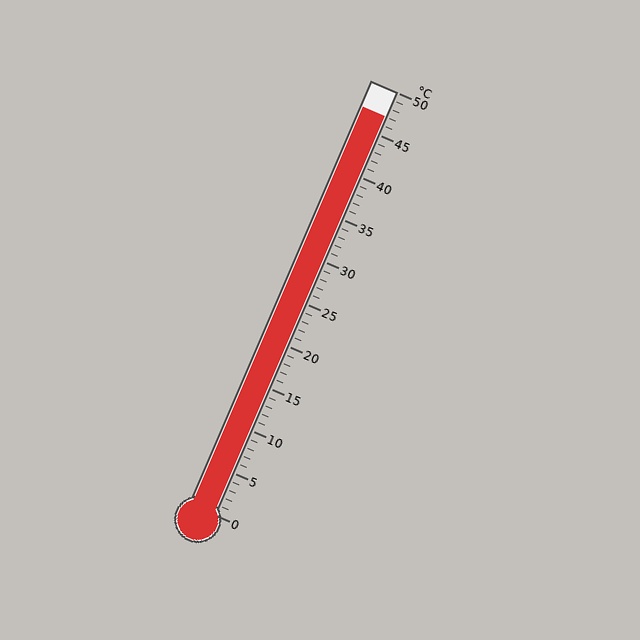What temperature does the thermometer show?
The thermometer shows approximately 47°C.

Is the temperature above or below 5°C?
The temperature is above 5°C.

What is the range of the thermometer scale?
The thermometer scale ranges from 0°C to 50°C.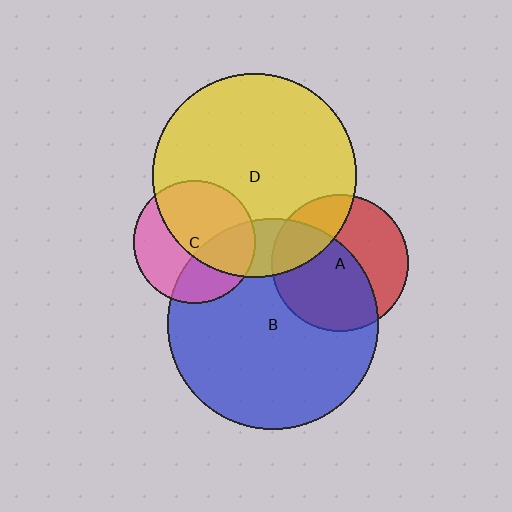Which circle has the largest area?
Circle B (blue).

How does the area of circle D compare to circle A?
Approximately 2.2 times.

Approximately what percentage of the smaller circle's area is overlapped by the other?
Approximately 25%.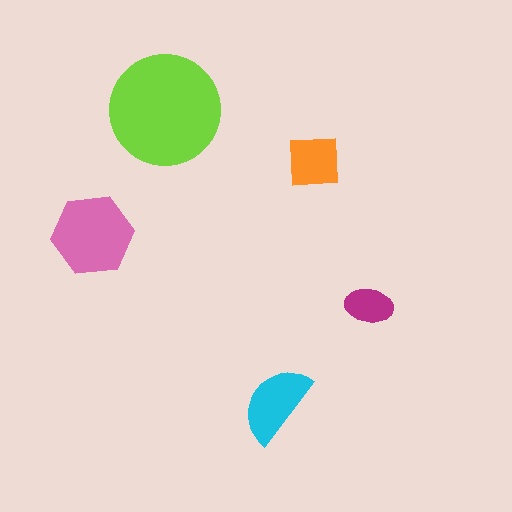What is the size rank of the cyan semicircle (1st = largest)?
3rd.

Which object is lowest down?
The cyan semicircle is bottommost.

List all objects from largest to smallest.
The lime circle, the pink hexagon, the cyan semicircle, the orange square, the magenta ellipse.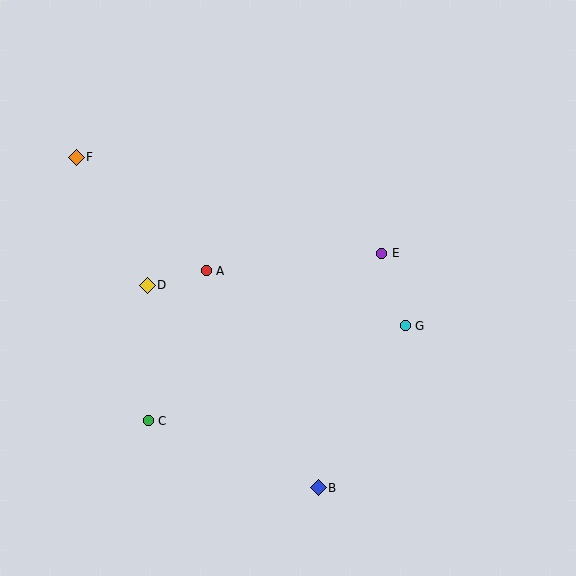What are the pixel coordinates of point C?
Point C is at (148, 421).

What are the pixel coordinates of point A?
Point A is at (206, 271).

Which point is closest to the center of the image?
Point A at (206, 271) is closest to the center.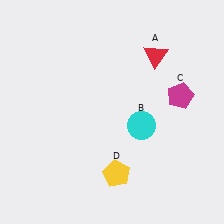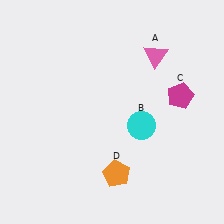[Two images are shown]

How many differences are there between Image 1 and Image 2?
There are 2 differences between the two images.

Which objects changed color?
A changed from red to pink. D changed from yellow to orange.